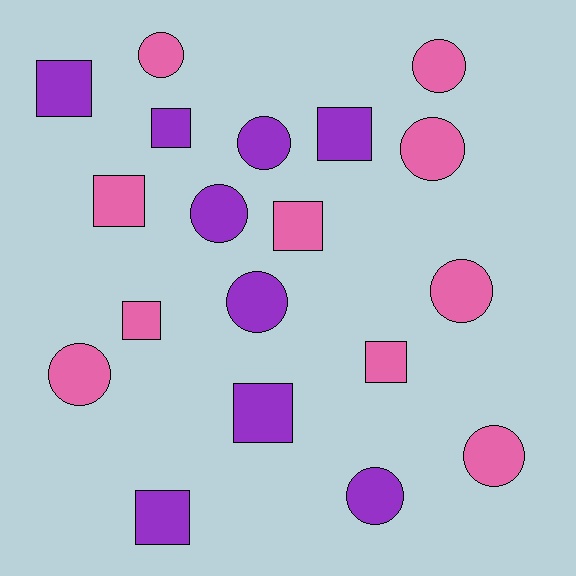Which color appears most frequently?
Pink, with 10 objects.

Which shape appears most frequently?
Circle, with 10 objects.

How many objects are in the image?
There are 19 objects.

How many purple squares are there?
There are 5 purple squares.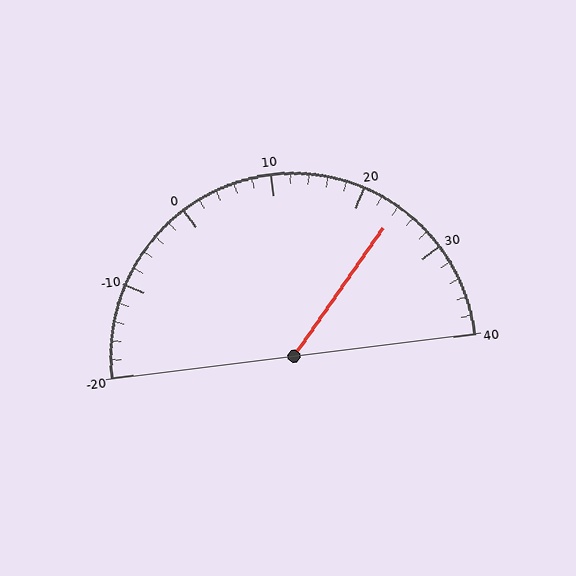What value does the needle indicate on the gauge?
The needle indicates approximately 24.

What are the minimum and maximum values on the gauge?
The gauge ranges from -20 to 40.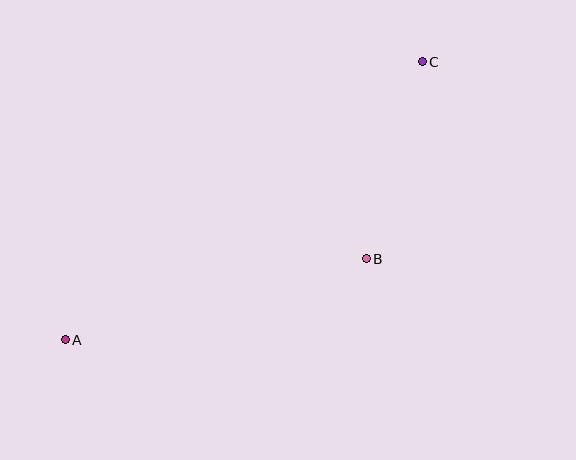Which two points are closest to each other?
Points B and C are closest to each other.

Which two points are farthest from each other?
Points A and C are farthest from each other.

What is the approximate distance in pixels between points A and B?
The distance between A and B is approximately 312 pixels.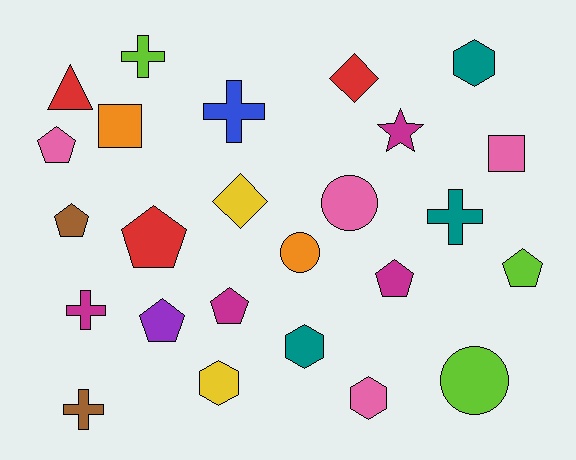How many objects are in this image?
There are 25 objects.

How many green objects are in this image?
There are no green objects.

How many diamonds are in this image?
There are 2 diamonds.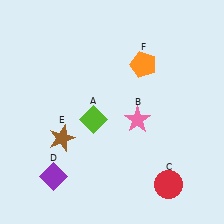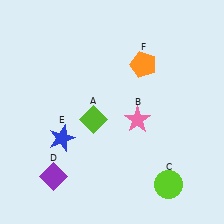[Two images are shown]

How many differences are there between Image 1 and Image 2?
There are 2 differences between the two images.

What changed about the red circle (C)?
In Image 1, C is red. In Image 2, it changed to lime.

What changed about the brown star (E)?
In Image 1, E is brown. In Image 2, it changed to blue.